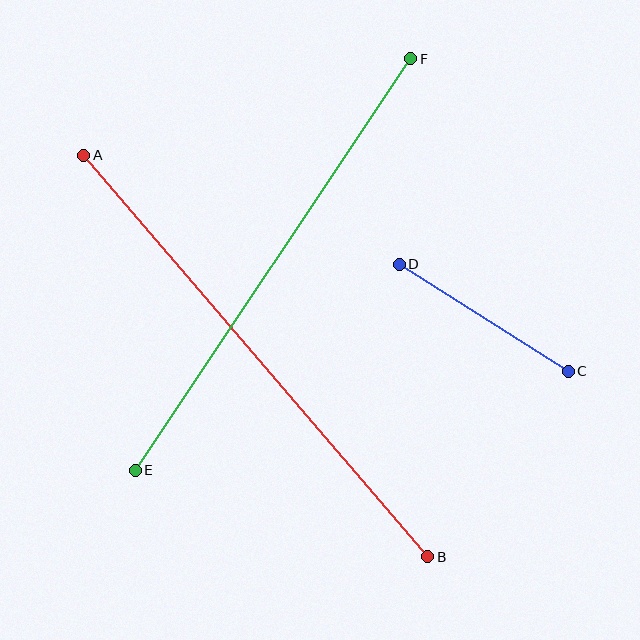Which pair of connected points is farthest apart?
Points A and B are farthest apart.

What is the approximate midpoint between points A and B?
The midpoint is at approximately (256, 356) pixels.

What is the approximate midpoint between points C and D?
The midpoint is at approximately (484, 318) pixels.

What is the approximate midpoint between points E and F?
The midpoint is at approximately (273, 264) pixels.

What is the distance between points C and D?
The distance is approximately 200 pixels.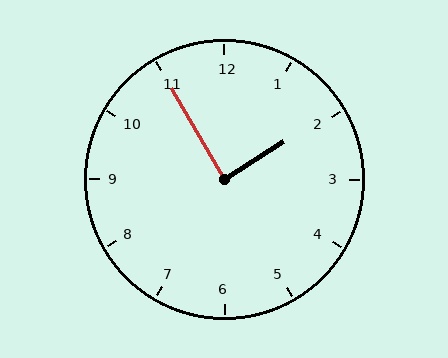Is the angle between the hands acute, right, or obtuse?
It is right.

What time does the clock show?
1:55.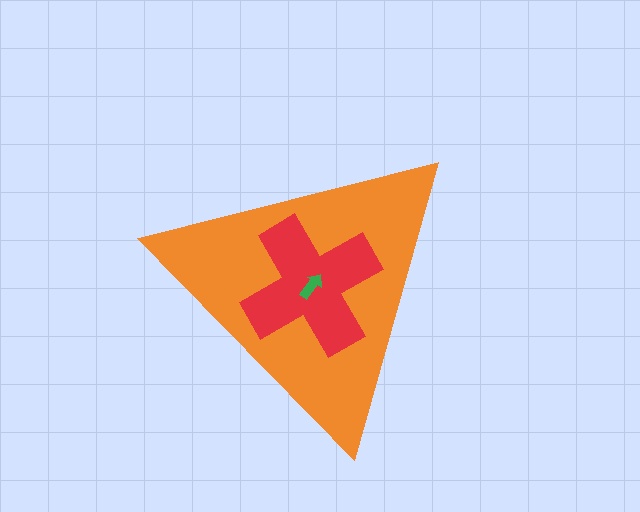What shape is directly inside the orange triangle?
The red cross.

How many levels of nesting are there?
3.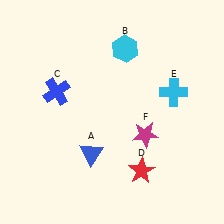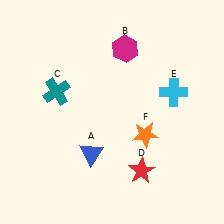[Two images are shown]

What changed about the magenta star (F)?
In Image 1, F is magenta. In Image 2, it changed to orange.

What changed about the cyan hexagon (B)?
In Image 1, B is cyan. In Image 2, it changed to magenta.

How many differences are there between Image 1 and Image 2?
There are 3 differences between the two images.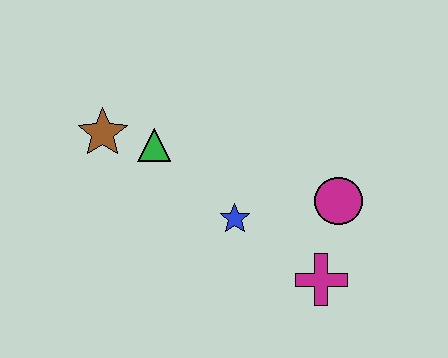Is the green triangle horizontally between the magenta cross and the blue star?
No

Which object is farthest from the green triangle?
The magenta cross is farthest from the green triangle.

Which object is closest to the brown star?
The green triangle is closest to the brown star.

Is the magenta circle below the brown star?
Yes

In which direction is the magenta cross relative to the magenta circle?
The magenta cross is below the magenta circle.